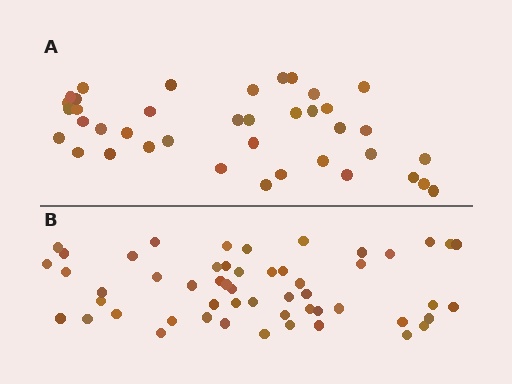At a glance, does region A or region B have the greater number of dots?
Region B (the bottom region) has more dots.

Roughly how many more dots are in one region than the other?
Region B has approximately 15 more dots than region A.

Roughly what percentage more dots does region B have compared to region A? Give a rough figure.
About 35% more.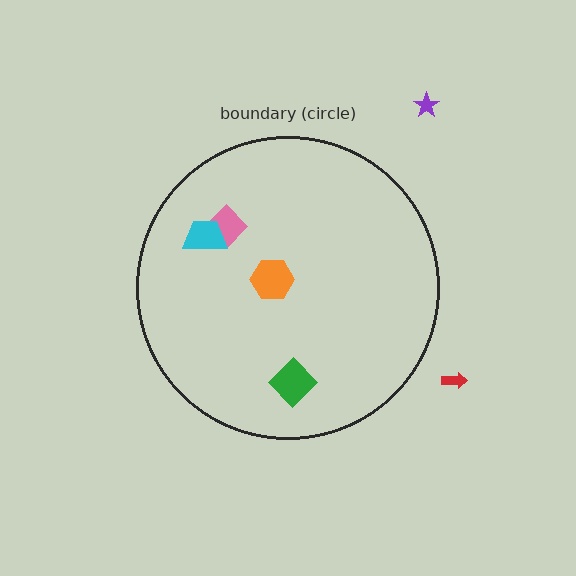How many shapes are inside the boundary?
4 inside, 2 outside.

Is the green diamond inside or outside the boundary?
Inside.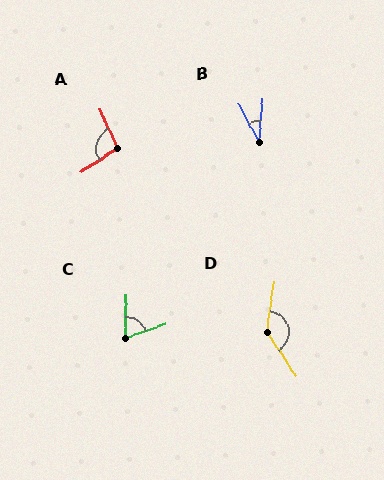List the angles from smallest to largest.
B (32°), C (70°), A (98°), D (139°).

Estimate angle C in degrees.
Approximately 70 degrees.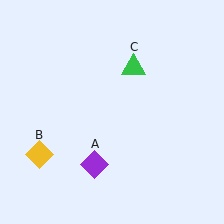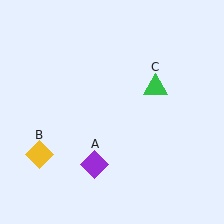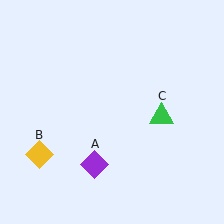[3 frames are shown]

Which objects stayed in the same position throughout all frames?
Purple diamond (object A) and yellow diamond (object B) remained stationary.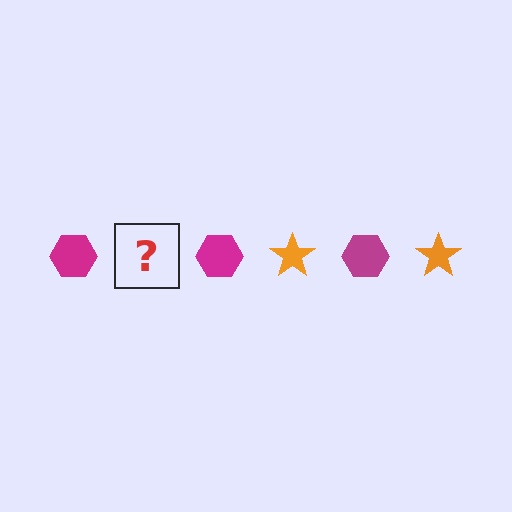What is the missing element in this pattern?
The missing element is an orange star.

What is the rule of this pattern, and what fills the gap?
The rule is that the pattern alternates between magenta hexagon and orange star. The gap should be filled with an orange star.